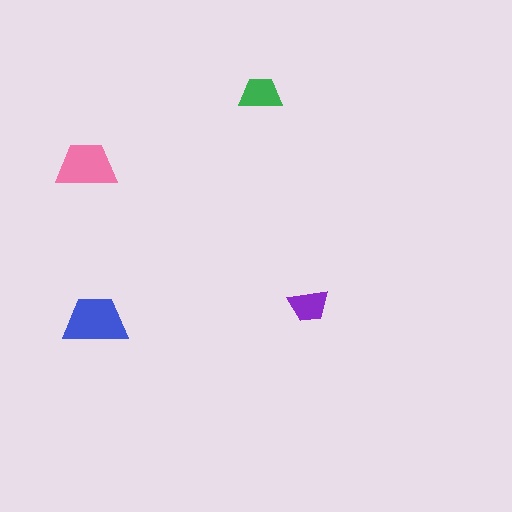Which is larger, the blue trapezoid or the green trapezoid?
The blue one.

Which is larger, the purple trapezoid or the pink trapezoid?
The pink one.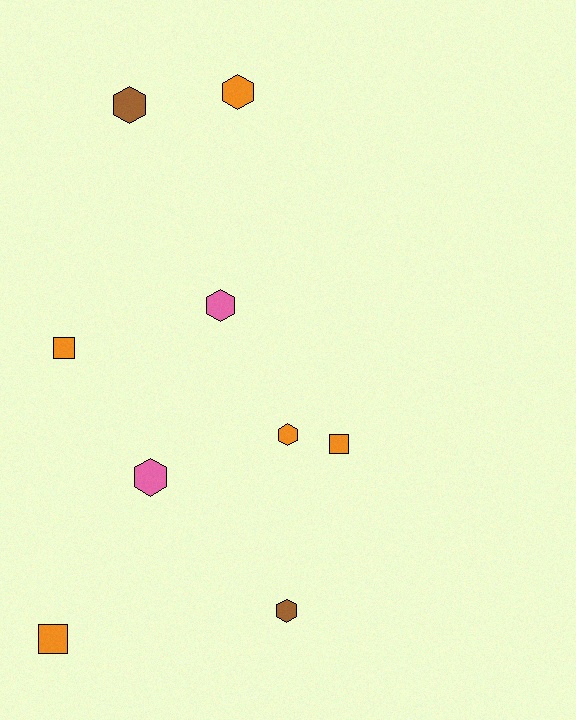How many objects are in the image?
There are 9 objects.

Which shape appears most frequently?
Hexagon, with 6 objects.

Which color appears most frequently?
Orange, with 5 objects.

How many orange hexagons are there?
There are 2 orange hexagons.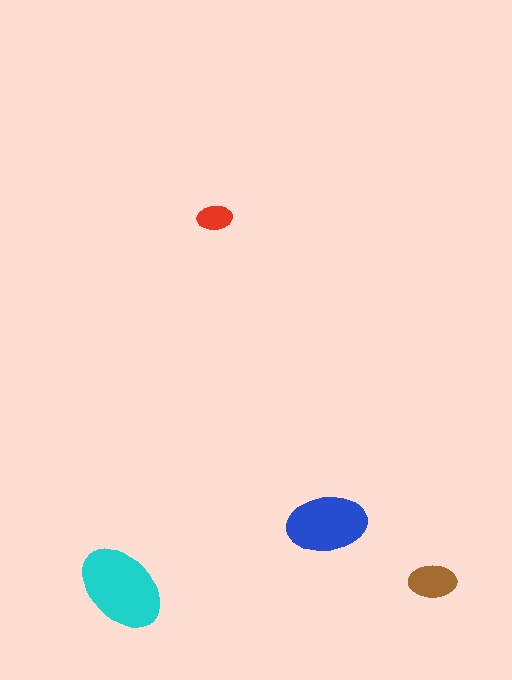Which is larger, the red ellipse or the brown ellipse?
The brown one.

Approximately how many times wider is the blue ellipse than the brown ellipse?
About 1.5 times wider.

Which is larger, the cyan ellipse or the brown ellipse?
The cyan one.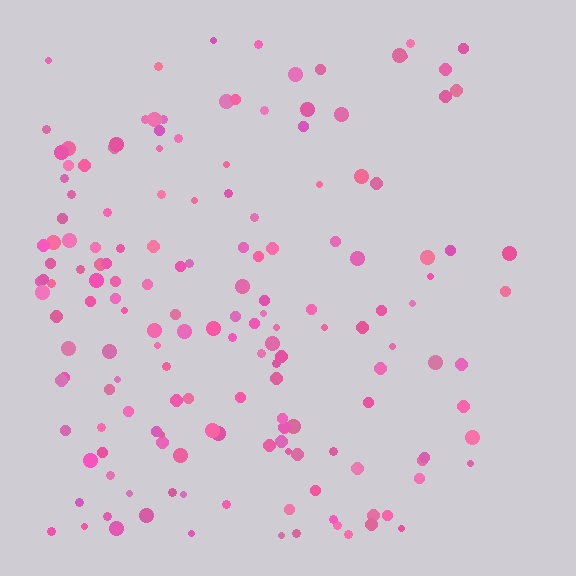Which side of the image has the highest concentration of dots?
The left.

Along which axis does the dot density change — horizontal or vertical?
Horizontal.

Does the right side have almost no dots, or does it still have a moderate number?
Still a moderate number, just noticeably fewer than the left.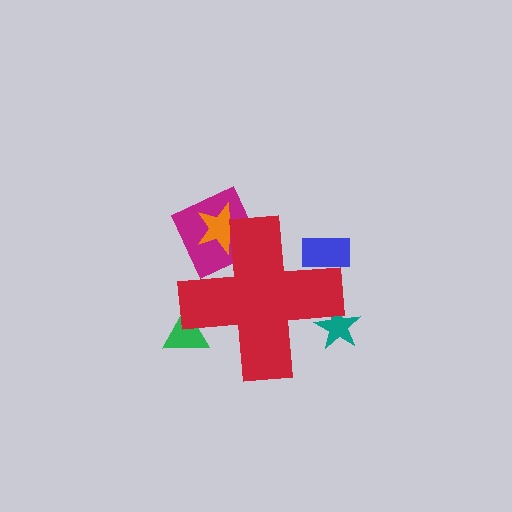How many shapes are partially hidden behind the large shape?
5 shapes are partially hidden.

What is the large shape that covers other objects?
A red cross.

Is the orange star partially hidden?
Yes, the orange star is partially hidden behind the red cross.